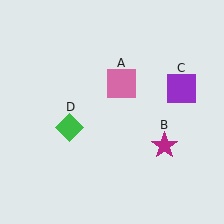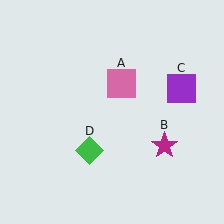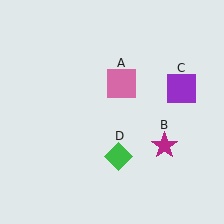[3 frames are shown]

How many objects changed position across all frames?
1 object changed position: green diamond (object D).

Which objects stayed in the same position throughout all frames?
Pink square (object A) and magenta star (object B) and purple square (object C) remained stationary.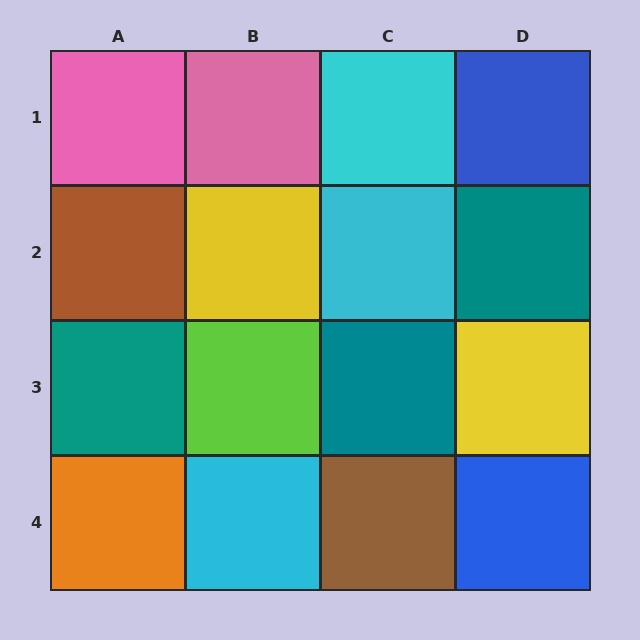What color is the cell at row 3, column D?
Yellow.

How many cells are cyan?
3 cells are cyan.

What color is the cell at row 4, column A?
Orange.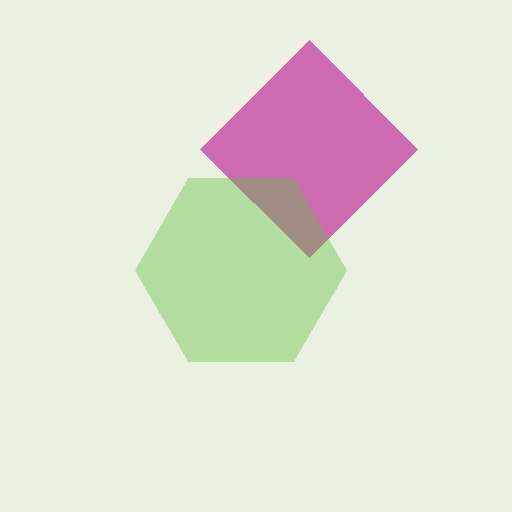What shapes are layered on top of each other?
The layered shapes are: a magenta diamond, a lime hexagon.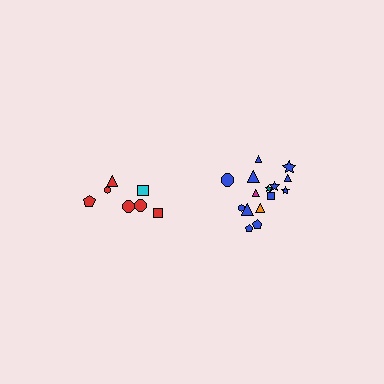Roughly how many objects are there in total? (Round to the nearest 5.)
Roughly 20 objects in total.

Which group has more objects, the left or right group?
The right group.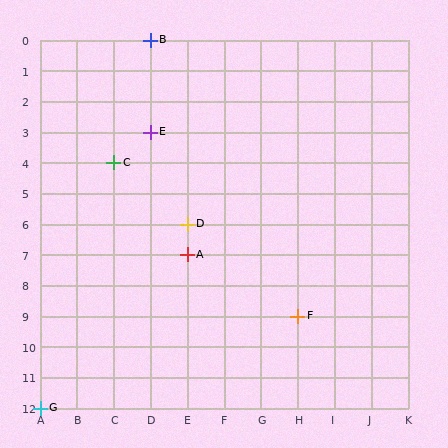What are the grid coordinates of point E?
Point E is at grid coordinates (D, 3).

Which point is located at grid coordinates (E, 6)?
Point D is at (E, 6).